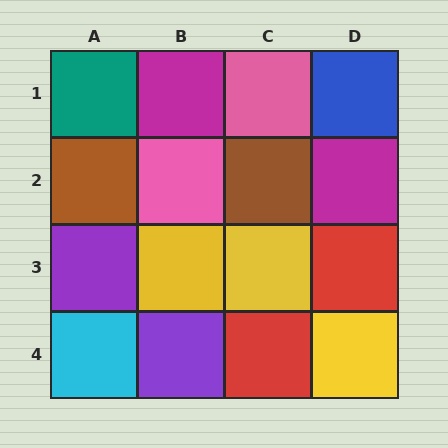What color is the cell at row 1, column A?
Teal.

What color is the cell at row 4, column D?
Yellow.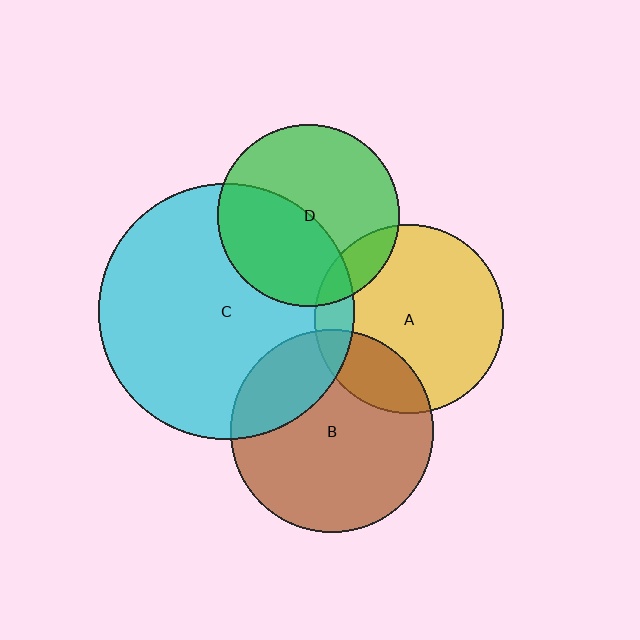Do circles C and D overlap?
Yes.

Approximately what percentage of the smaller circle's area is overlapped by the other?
Approximately 45%.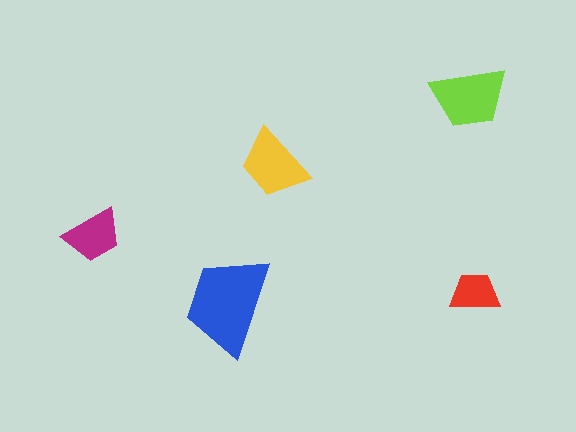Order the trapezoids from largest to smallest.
the blue one, the lime one, the yellow one, the magenta one, the red one.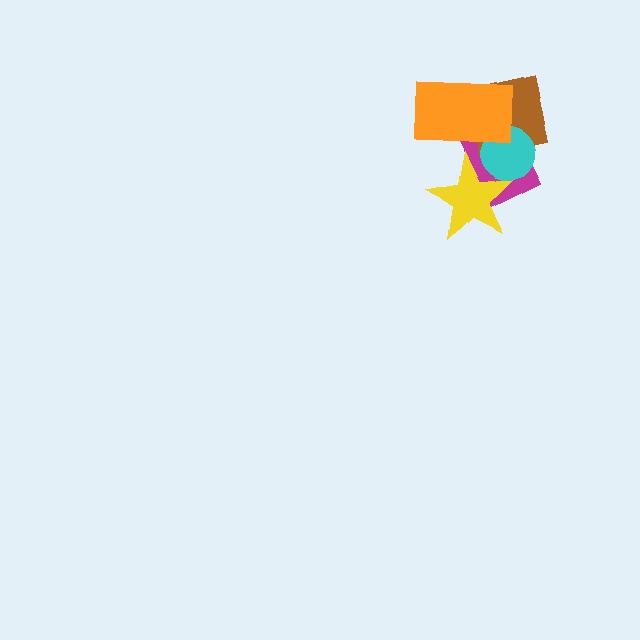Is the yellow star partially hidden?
Yes, it is partially covered by another shape.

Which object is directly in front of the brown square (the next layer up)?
The cyan circle is directly in front of the brown square.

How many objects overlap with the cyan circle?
4 objects overlap with the cyan circle.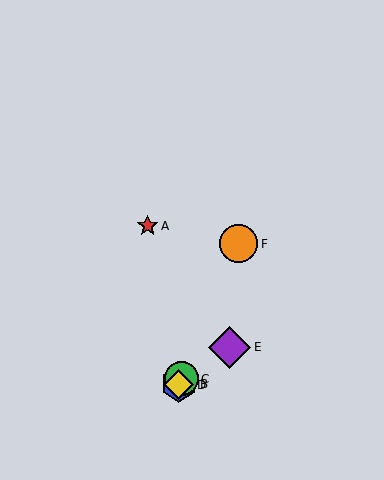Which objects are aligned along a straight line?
Objects B, C, D, F are aligned along a straight line.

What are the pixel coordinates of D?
Object D is at (179, 385).